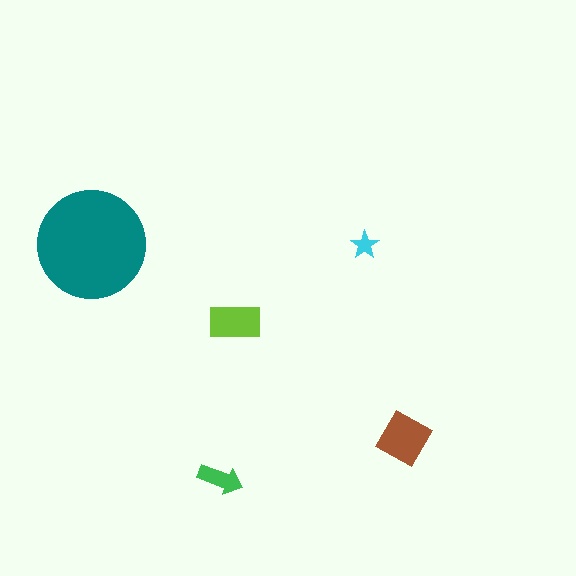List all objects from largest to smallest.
The teal circle, the brown diamond, the lime rectangle, the green arrow, the cyan star.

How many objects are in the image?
There are 5 objects in the image.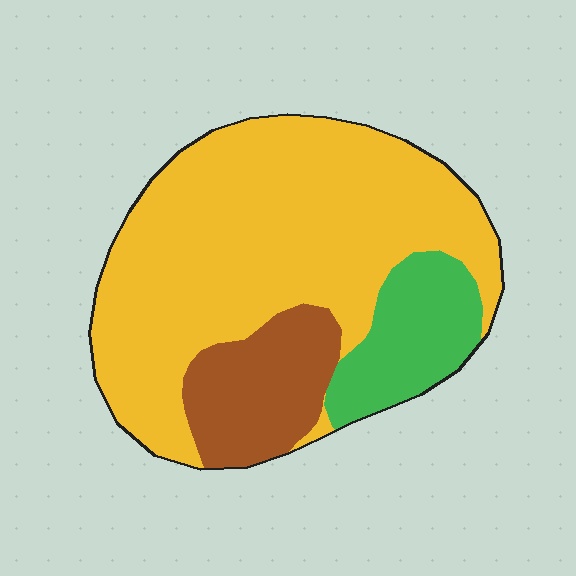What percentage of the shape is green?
Green covers about 15% of the shape.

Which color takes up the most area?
Yellow, at roughly 70%.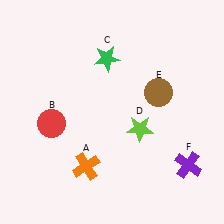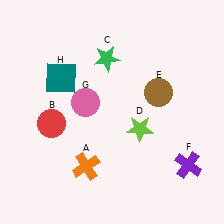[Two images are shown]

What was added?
A pink circle (G), a teal square (H) were added in Image 2.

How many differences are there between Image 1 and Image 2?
There are 2 differences between the two images.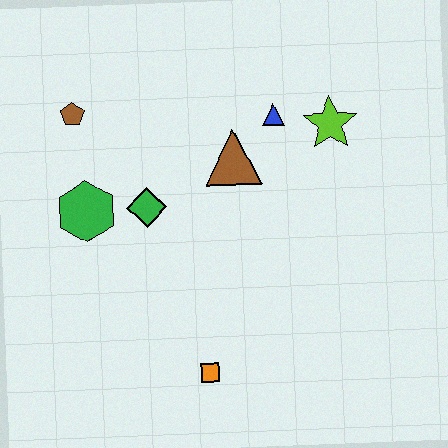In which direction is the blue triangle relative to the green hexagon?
The blue triangle is to the right of the green hexagon.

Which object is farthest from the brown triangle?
The orange square is farthest from the brown triangle.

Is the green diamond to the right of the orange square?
No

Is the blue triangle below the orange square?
No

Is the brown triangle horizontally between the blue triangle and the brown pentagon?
Yes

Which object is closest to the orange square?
The green diamond is closest to the orange square.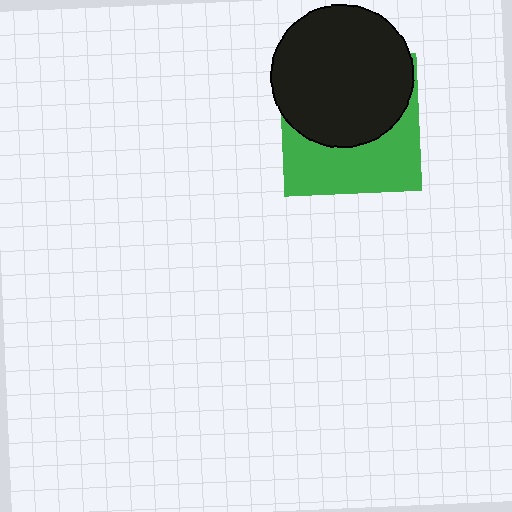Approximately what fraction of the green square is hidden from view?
Roughly 56% of the green square is hidden behind the black circle.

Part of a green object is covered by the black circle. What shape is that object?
It is a square.